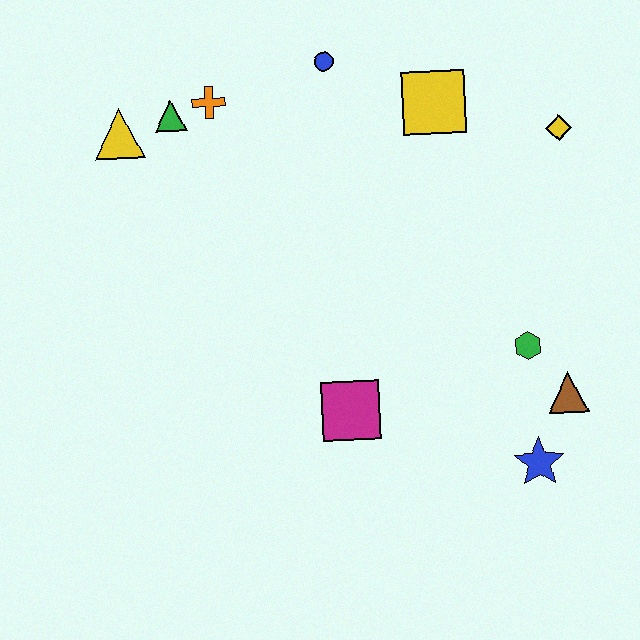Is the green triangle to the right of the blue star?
No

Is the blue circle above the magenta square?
Yes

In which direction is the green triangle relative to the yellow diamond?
The green triangle is to the left of the yellow diamond.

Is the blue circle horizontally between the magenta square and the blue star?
No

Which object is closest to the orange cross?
The green triangle is closest to the orange cross.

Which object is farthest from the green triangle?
The blue star is farthest from the green triangle.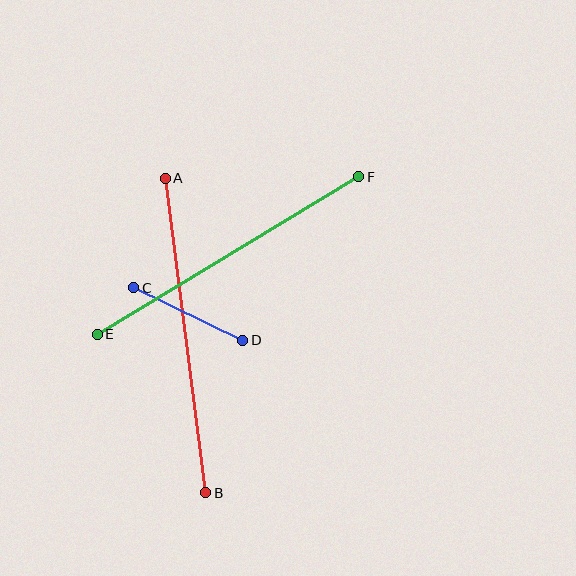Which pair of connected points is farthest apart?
Points A and B are farthest apart.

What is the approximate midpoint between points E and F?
The midpoint is at approximately (228, 256) pixels.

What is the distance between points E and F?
The distance is approximately 305 pixels.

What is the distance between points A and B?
The distance is approximately 317 pixels.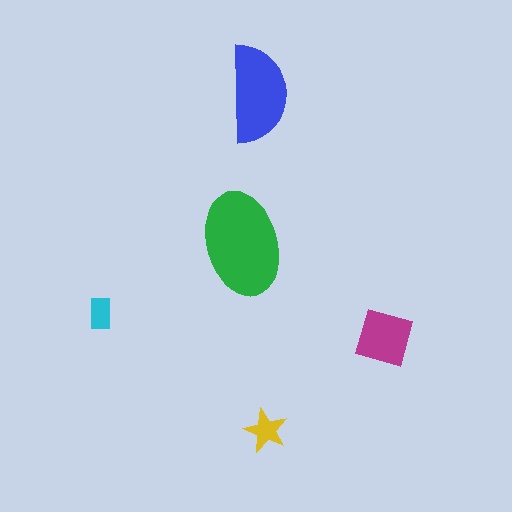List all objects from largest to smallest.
The green ellipse, the blue semicircle, the magenta diamond, the yellow star, the cyan rectangle.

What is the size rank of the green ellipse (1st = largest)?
1st.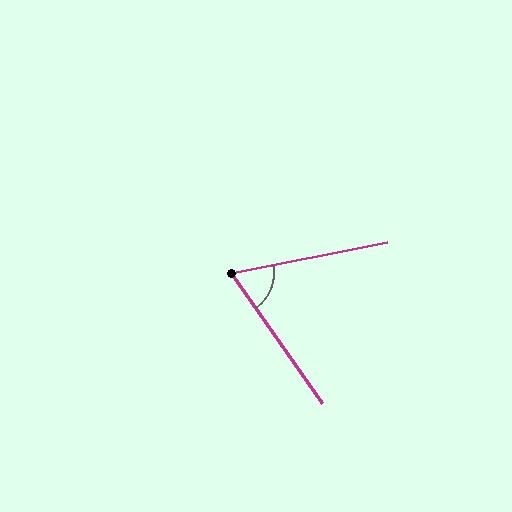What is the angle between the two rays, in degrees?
Approximately 66 degrees.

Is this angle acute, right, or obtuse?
It is acute.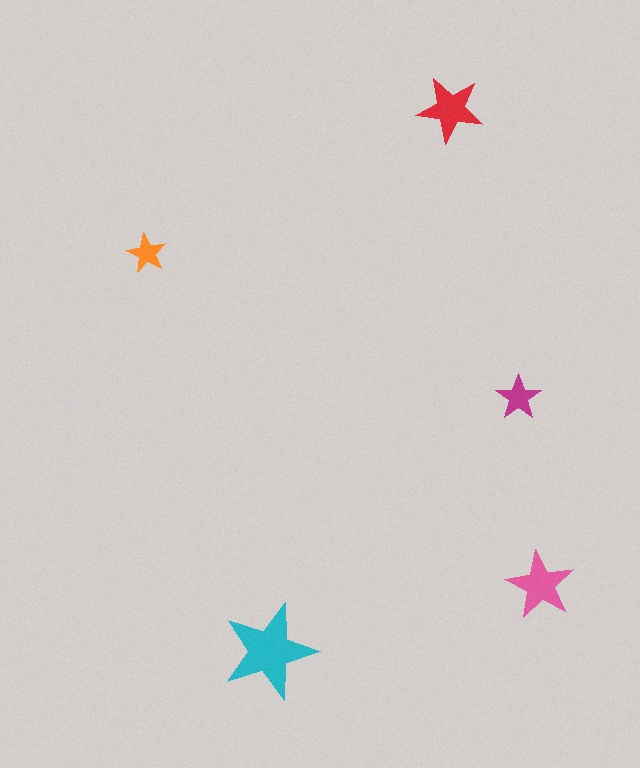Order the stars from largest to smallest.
the cyan one, the pink one, the red one, the magenta one, the orange one.